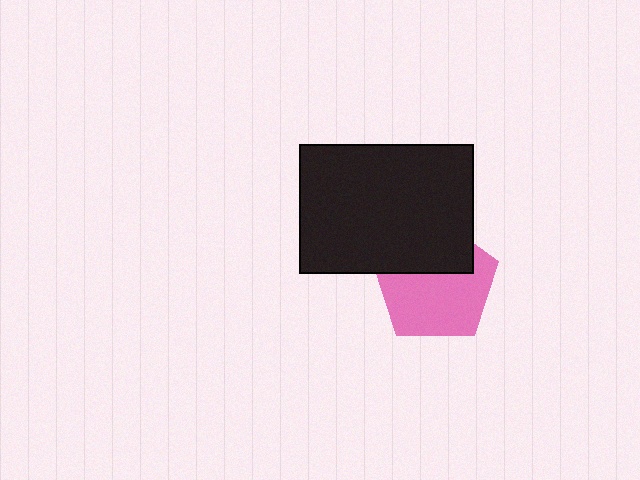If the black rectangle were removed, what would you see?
You would see the complete pink pentagon.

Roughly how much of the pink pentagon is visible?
About half of it is visible (roughly 63%).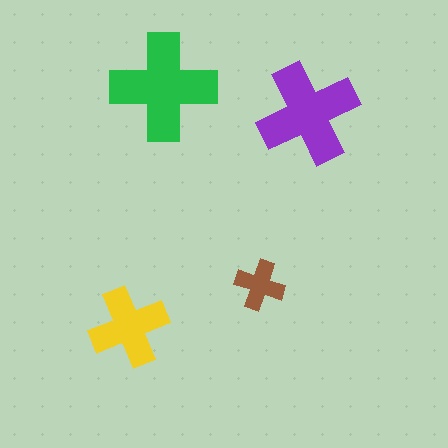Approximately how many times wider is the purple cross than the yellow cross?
About 1.5 times wider.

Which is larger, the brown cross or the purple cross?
The purple one.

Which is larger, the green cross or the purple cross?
The green one.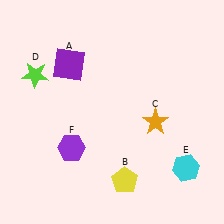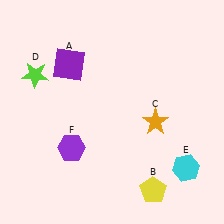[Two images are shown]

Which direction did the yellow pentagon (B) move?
The yellow pentagon (B) moved right.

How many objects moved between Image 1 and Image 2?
1 object moved between the two images.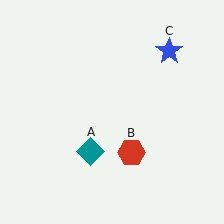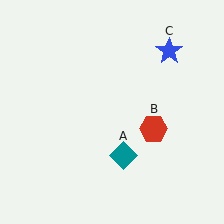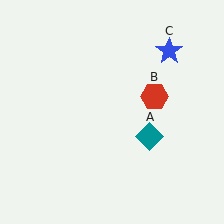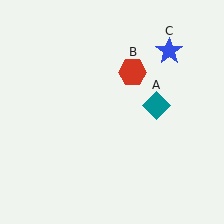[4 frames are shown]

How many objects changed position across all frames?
2 objects changed position: teal diamond (object A), red hexagon (object B).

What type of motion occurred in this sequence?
The teal diamond (object A), red hexagon (object B) rotated counterclockwise around the center of the scene.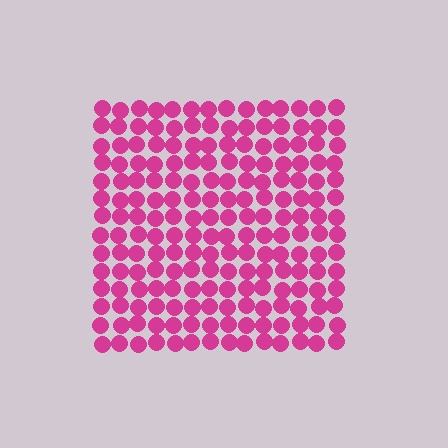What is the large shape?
The large shape is a square.